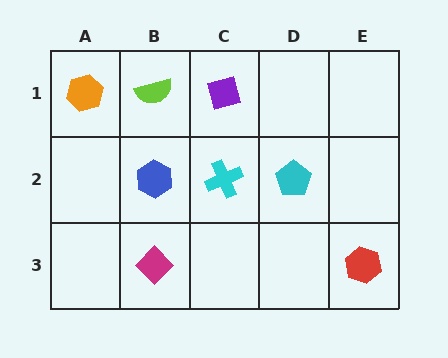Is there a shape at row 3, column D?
No, that cell is empty.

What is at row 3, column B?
A magenta diamond.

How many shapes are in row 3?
2 shapes.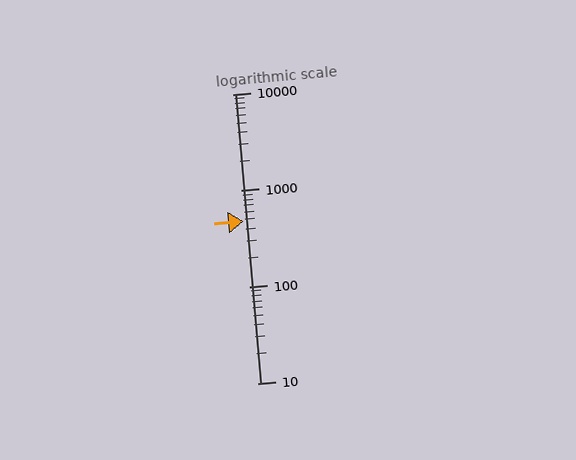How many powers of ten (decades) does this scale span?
The scale spans 3 decades, from 10 to 10000.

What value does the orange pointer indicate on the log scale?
The pointer indicates approximately 480.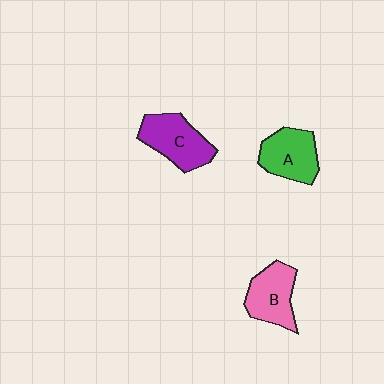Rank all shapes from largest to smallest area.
From largest to smallest: C (purple), A (green), B (pink).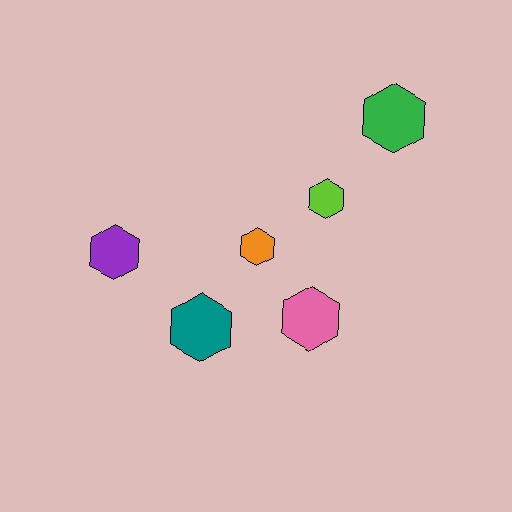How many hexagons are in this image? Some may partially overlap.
There are 6 hexagons.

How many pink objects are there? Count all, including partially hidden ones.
There is 1 pink object.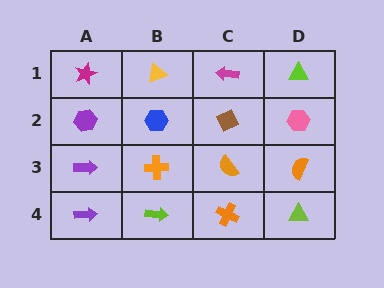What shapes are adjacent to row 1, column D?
A pink hexagon (row 2, column D), a magenta arrow (row 1, column C).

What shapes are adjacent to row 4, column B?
An orange cross (row 3, column B), a purple arrow (row 4, column A), an orange cross (row 4, column C).